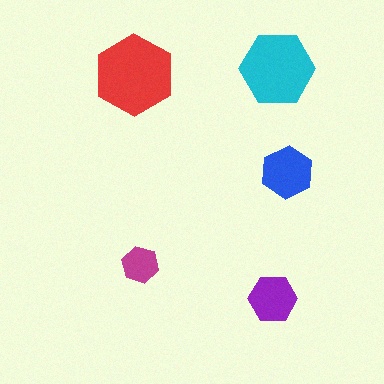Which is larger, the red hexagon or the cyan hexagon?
The red one.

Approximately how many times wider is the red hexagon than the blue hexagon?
About 1.5 times wider.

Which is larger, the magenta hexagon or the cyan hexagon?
The cyan one.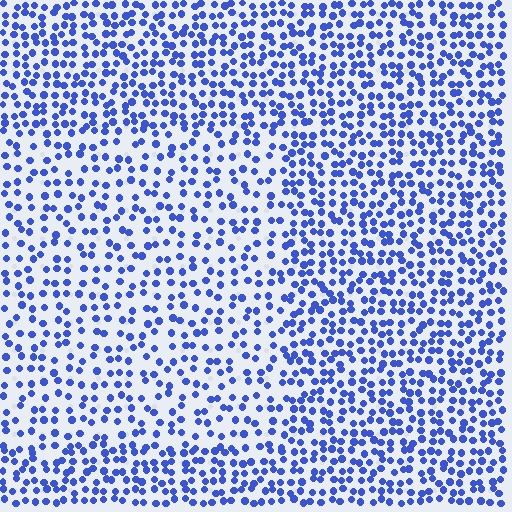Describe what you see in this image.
The image contains small blue elements arranged at two different densities. A rectangle-shaped region is visible where the elements are less densely packed than the surrounding area.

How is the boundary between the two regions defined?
The boundary is defined by a change in element density (approximately 1.6x ratio). All elements are the same color, size, and shape.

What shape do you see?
I see a rectangle.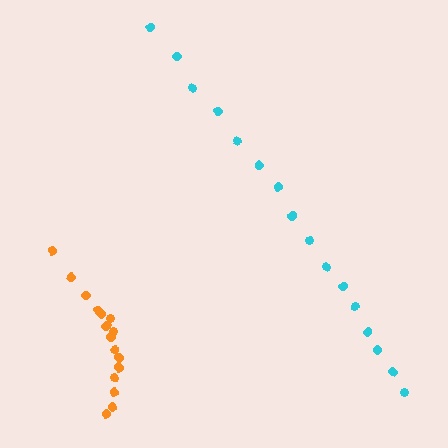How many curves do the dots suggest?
There are 2 distinct paths.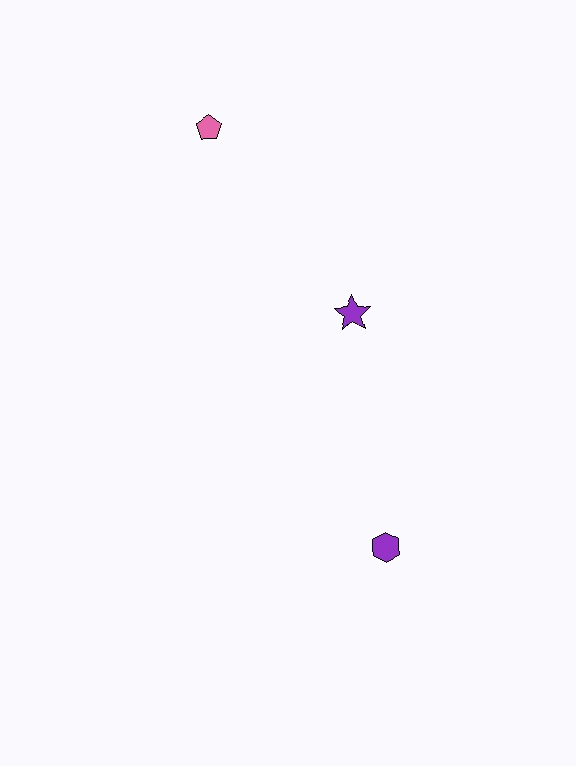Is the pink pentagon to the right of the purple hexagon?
No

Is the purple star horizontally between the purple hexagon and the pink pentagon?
Yes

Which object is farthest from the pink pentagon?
The purple hexagon is farthest from the pink pentagon.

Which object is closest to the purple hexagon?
The purple star is closest to the purple hexagon.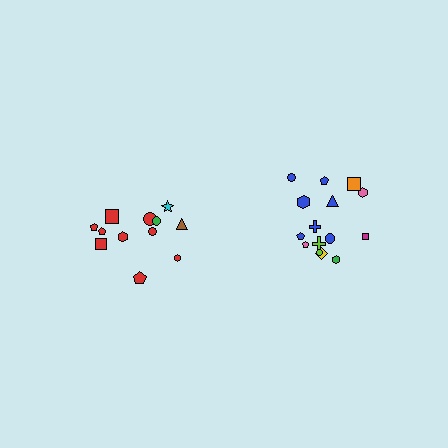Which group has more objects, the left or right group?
The right group.